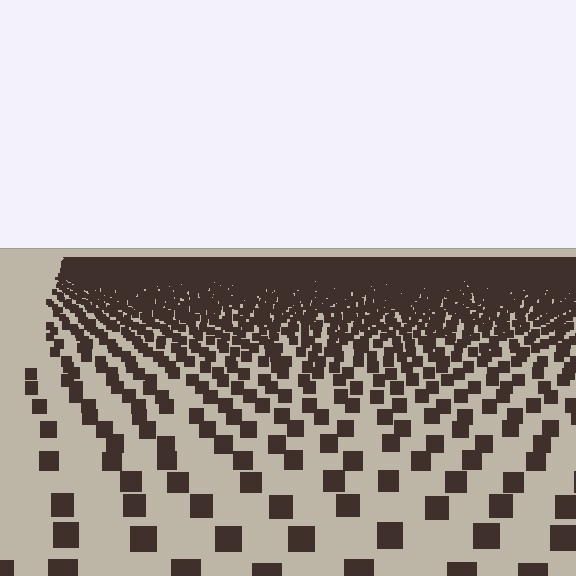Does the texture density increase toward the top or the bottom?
Density increases toward the top.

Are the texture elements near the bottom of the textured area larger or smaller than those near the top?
Larger. Near the bottom, elements are closer to the viewer and appear at a bigger on-screen size.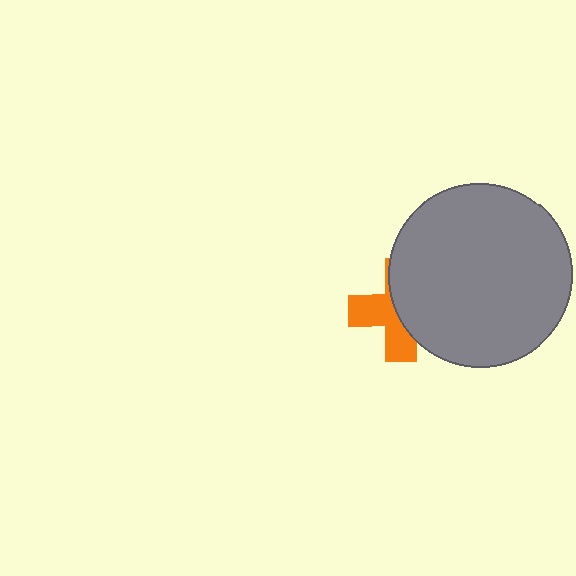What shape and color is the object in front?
The object in front is a gray circle.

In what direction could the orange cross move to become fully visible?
The orange cross could move left. That would shift it out from behind the gray circle entirely.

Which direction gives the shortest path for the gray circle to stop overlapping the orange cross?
Moving right gives the shortest separation.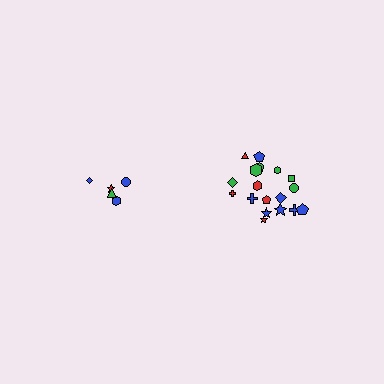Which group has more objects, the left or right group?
The right group.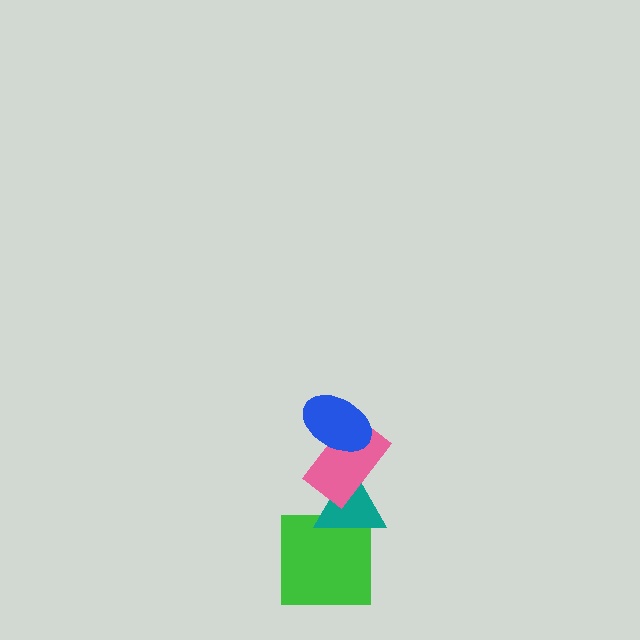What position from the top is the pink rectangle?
The pink rectangle is 2nd from the top.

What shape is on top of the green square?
The teal triangle is on top of the green square.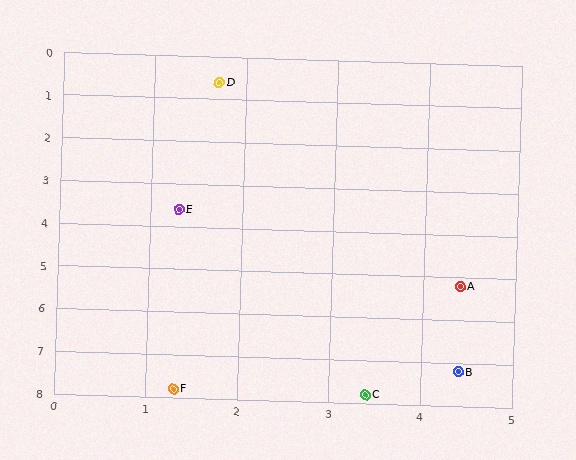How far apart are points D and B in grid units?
Points D and B are about 7.1 grid units apart.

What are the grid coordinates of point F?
Point F is at approximately (1.3, 7.8).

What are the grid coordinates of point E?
Point E is at approximately (1.3, 3.6).